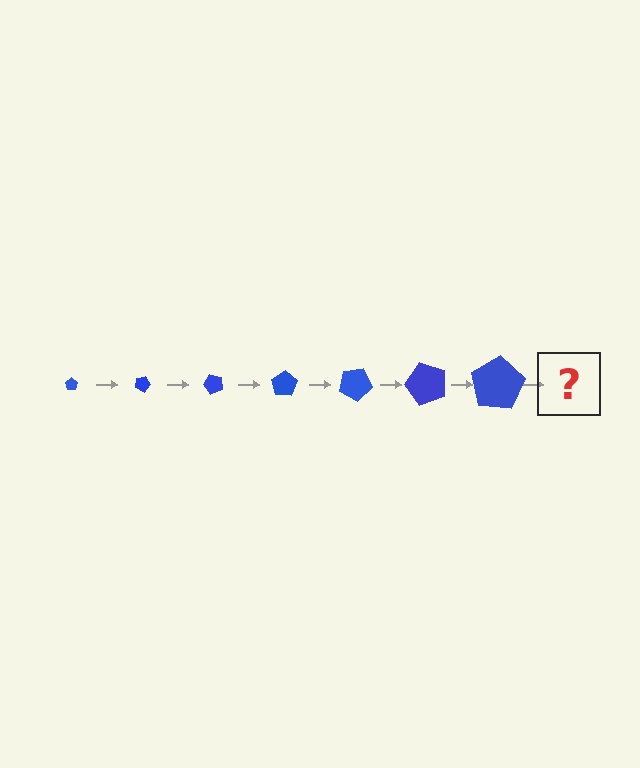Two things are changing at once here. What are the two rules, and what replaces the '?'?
The two rules are that the pentagon grows larger each step and it rotates 25 degrees each step. The '?' should be a pentagon, larger than the previous one and rotated 175 degrees from the start.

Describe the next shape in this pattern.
It should be a pentagon, larger than the previous one and rotated 175 degrees from the start.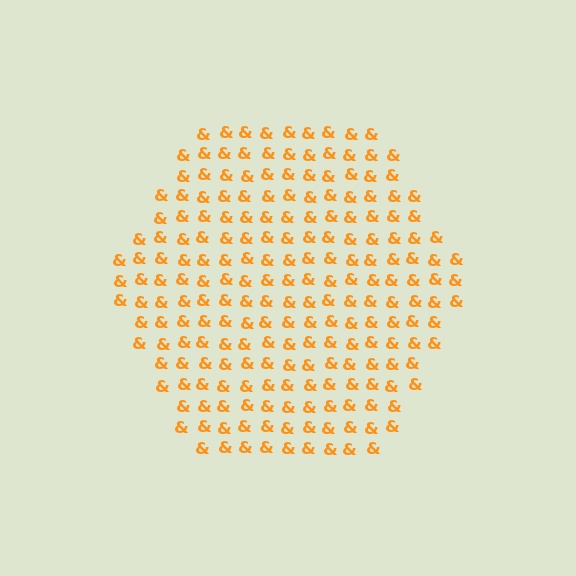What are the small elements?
The small elements are ampersands.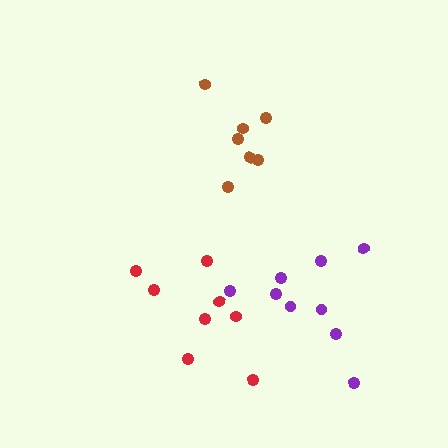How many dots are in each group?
Group 1: 8 dots, Group 2: 9 dots, Group 3: 7 dots (24 total).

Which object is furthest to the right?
The purple cluster is rightmost.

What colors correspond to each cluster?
The clusters are colored: red, purple, brown.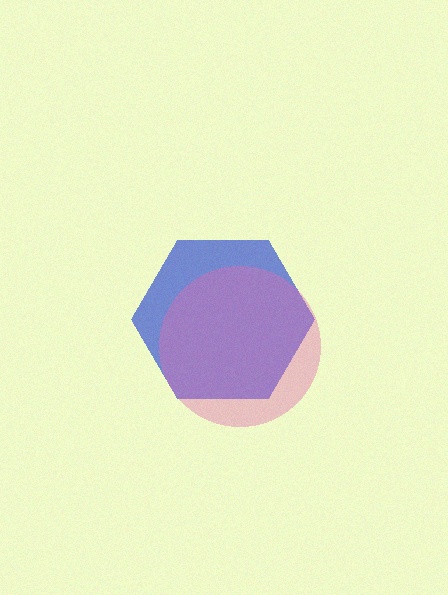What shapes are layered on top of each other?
The layered shapes are: a blue hexagon, a pink circle.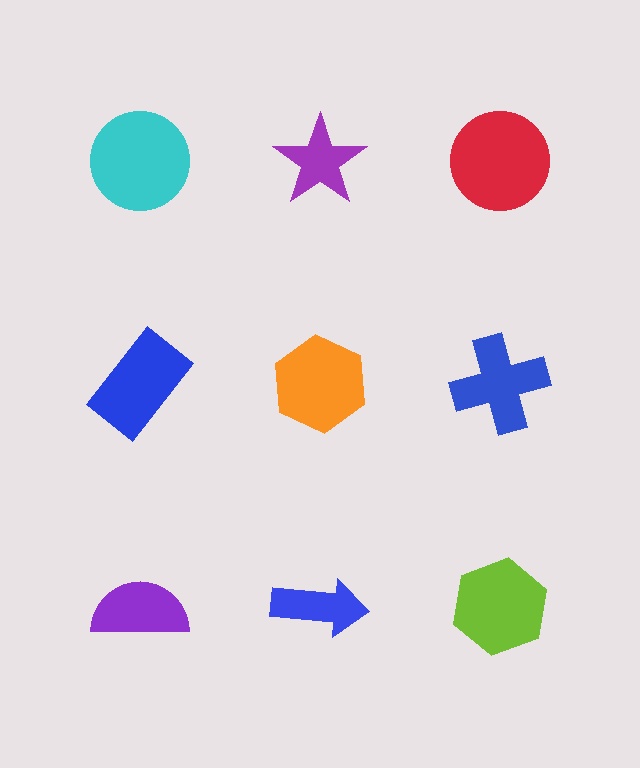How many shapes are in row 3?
3 shapes.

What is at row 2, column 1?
A blue rectangle.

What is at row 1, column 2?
A purple star.